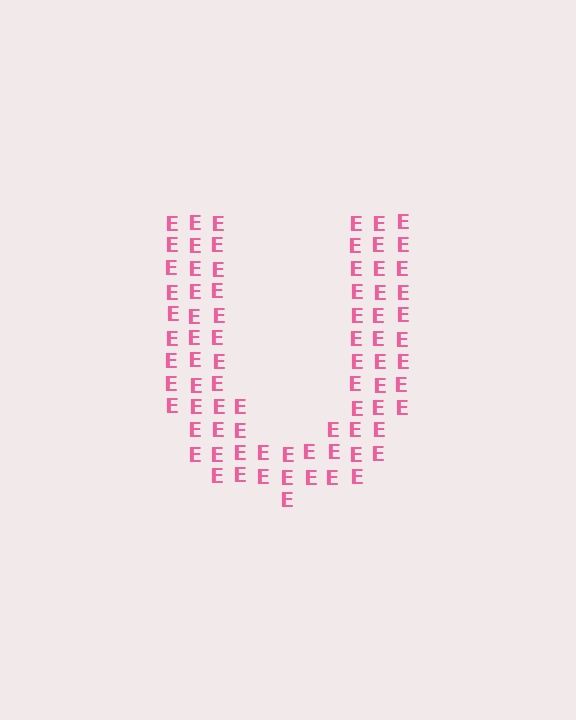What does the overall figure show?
The overall figure shows the letter U.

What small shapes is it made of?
It is made of small letter E's.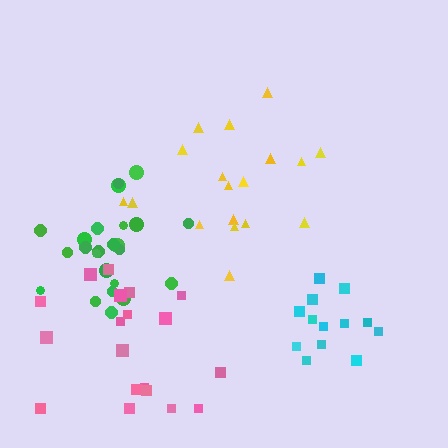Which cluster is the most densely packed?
Cyan.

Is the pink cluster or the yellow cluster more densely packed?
Yellow.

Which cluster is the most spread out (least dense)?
Pink.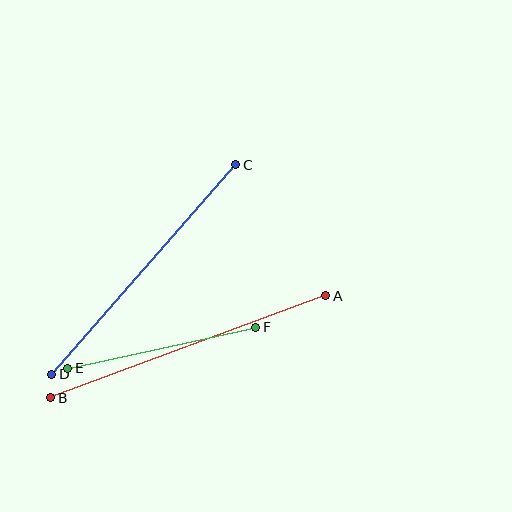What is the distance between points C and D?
The distance is approximately 279 pixels.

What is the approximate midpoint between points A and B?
The midpoint is at approximately (188, 347) pixels.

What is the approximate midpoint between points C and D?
The midpoint is at approximately (144, 269) pixels.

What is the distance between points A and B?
The distance is approximately 294 pixels.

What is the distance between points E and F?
The distance is approximately 193 pixels.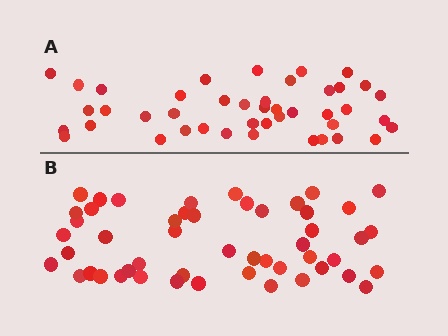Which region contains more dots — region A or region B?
Region B (the bottom region) has more dots.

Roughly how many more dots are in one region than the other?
Region B has roughly 8 or so more dots than region A.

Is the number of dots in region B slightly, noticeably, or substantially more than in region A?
Region B has only slightly more — the two regions are fairly close. The ratio is roughly 1.2 to 1.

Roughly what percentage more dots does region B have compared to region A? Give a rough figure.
About 15% more.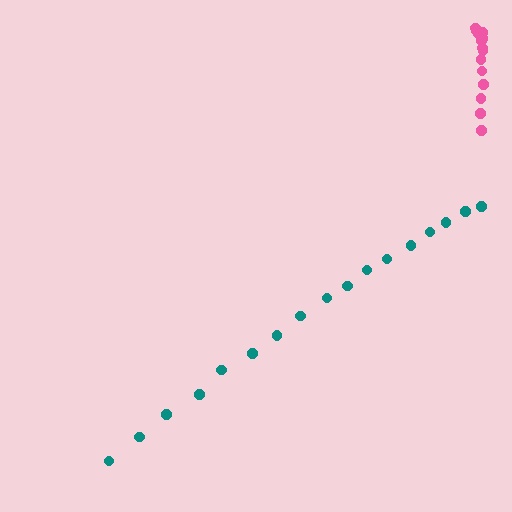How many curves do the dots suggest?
There are 2 distinct paths.